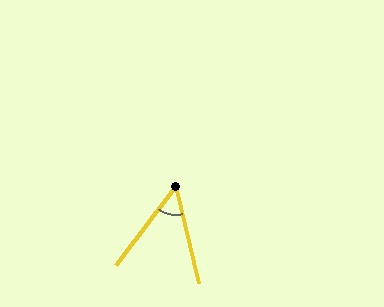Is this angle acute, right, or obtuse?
It is acute.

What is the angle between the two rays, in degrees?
Approximately 51 degrees.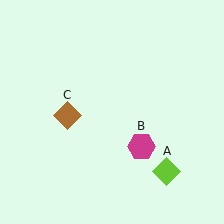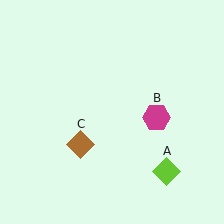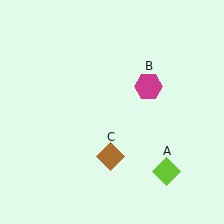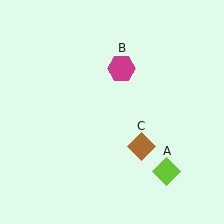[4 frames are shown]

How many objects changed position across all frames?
2 objects changed position: magenta hexagon (object B), brown diamond (object C).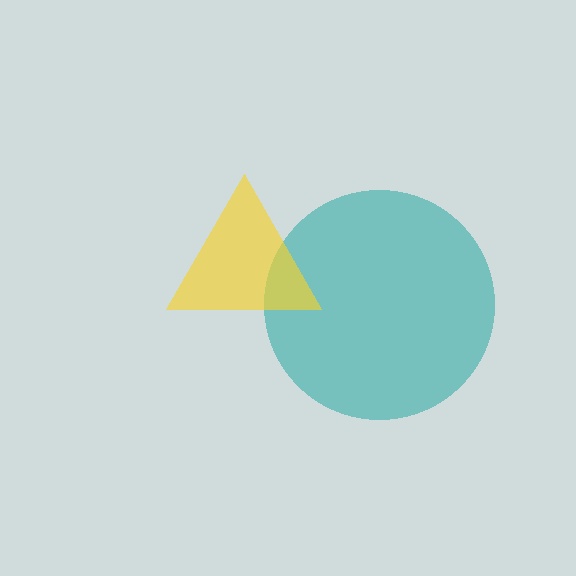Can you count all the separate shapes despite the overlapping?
Yes, there are 2 separate shapes.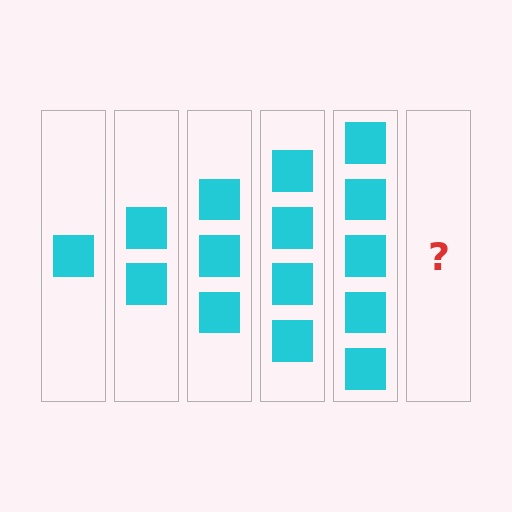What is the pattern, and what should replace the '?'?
The pattern is that each step adds one more square. The '?' should be 6 squares.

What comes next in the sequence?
The next element should be 6 squares.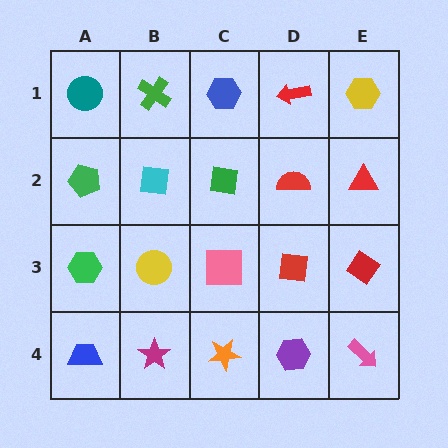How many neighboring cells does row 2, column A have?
3.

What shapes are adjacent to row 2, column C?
A blue hexagon (row 1, column C), a pink square (row 3, column C), a cyan square (row 2, column B), a red semicircle (row 2, column D).